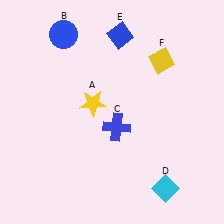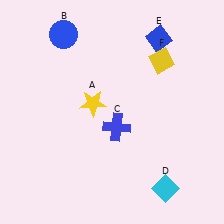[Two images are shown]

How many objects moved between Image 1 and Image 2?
1 object moved between the two images.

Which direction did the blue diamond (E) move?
The blue diamond (E) moved right.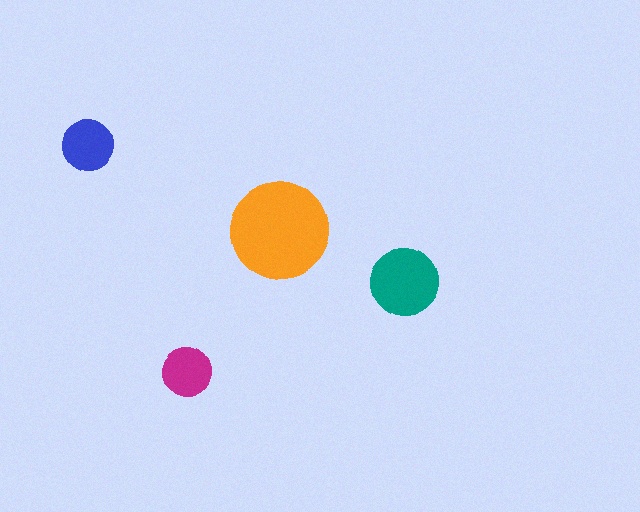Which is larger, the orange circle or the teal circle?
The orange one.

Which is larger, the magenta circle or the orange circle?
The orange one.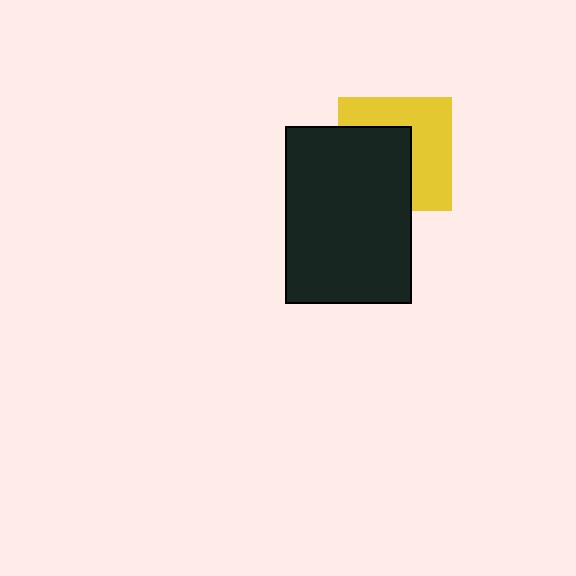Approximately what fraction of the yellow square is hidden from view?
Roughly 49% of the yellow square is hidden behind the black rectangle.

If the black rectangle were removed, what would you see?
You would see the complete yellow square.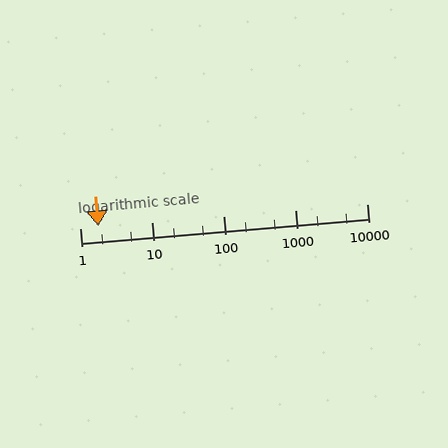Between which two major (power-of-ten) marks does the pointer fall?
The pointer is between 1 and 10.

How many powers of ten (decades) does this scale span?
The scale spans 4 decades, from 1 to 10000.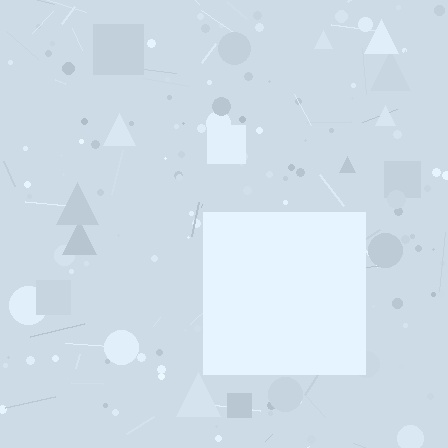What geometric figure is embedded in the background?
A square is embedded in the background.